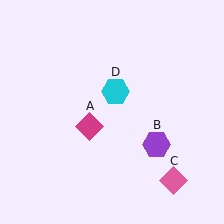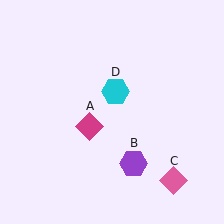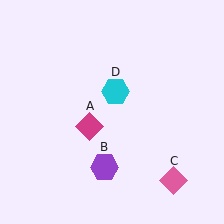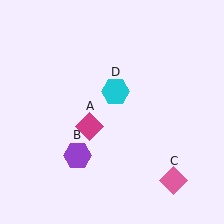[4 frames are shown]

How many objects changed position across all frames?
1 object changed position: purple hexagon (object B).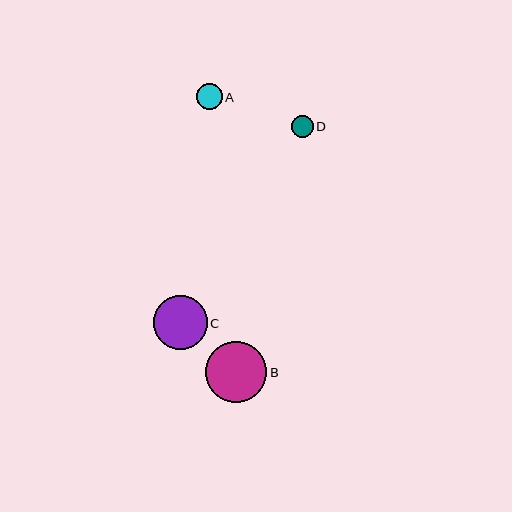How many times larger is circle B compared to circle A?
Circle B is approximately 2.3 times the size of circle A.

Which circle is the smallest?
Circle D is the smallest with a size of approximately 22 pixels.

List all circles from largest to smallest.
From largest to smallest: B, C, A, D.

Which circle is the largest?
Circle B is the largest with a size of approximately 61 pixels.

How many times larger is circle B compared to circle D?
Circle B is approximately 2.8 times the size of circle D.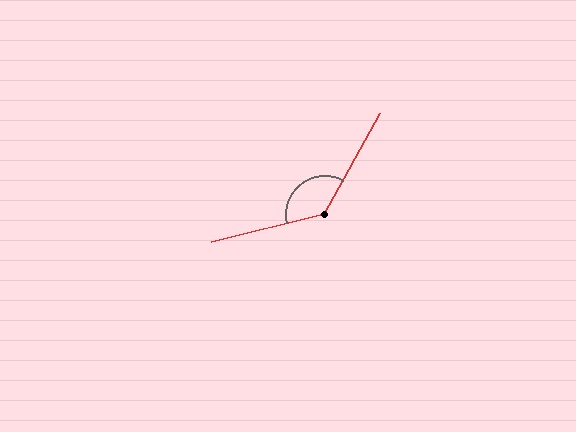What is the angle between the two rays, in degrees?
Approximately 132 degrees.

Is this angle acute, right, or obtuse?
It is obtuse.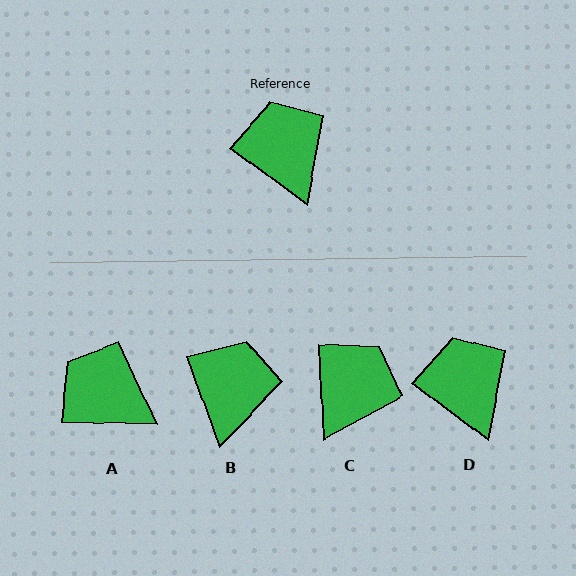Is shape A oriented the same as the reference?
No, it is off by about 36 degrees.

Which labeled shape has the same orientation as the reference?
D.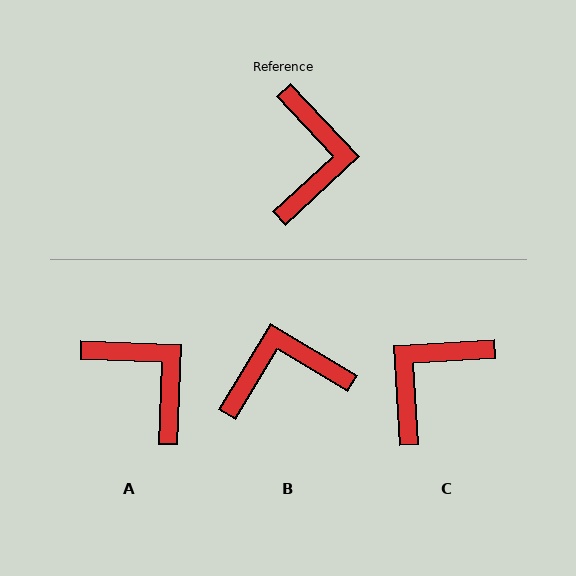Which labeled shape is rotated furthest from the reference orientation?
C, about 140 degrees away.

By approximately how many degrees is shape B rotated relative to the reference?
Approximately 106 degrees counter-clockwise.